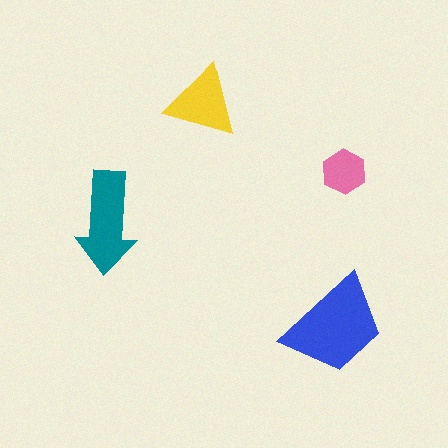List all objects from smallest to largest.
The pink hexagon, the yellow triangle, the teal arrow, the blue trapezoid.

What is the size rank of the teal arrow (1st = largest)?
2nd.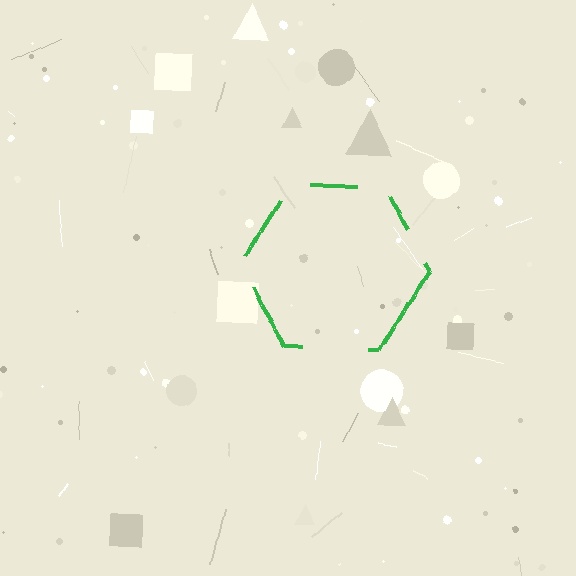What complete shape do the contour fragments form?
The contour fragments form a hexagon.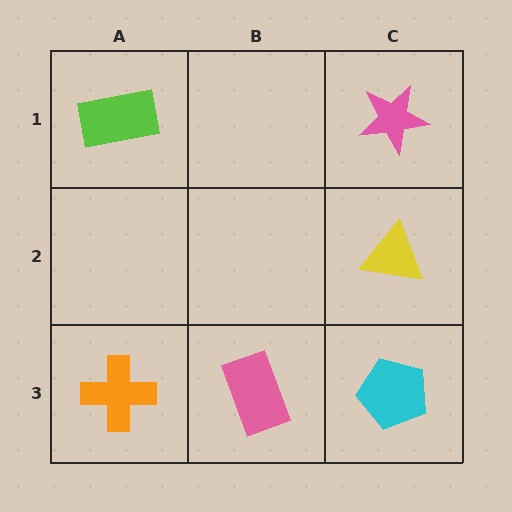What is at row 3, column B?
A pink rectangle.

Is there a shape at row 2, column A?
No, that cell is empty.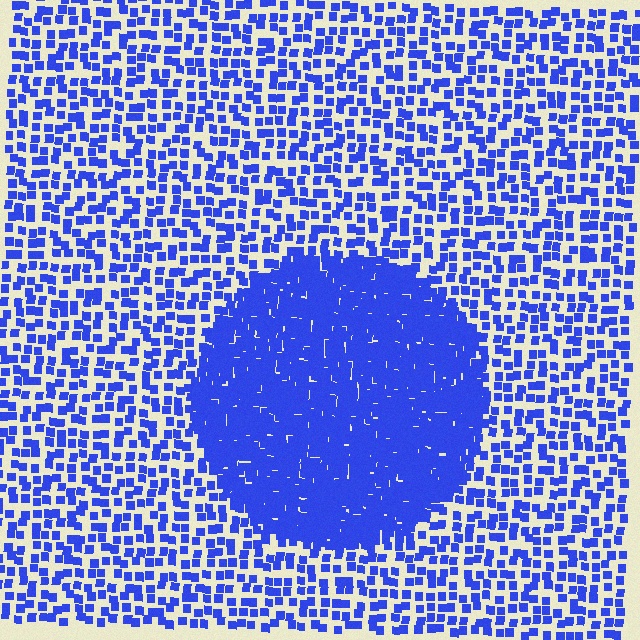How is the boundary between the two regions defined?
The boundary is defined by a change in element density (approximately 2.9x ratio). All elements are the same color, size, and shape.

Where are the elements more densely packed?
The elements are more densely packed inside the circle boundary.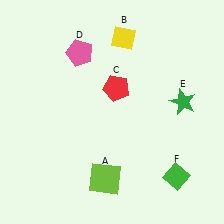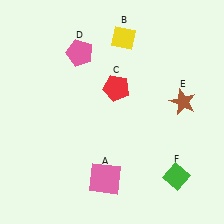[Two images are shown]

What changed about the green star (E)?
In Image 1, E is green. In Image 2, it changed to brown.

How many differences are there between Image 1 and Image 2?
There are 2 differences between the two images.